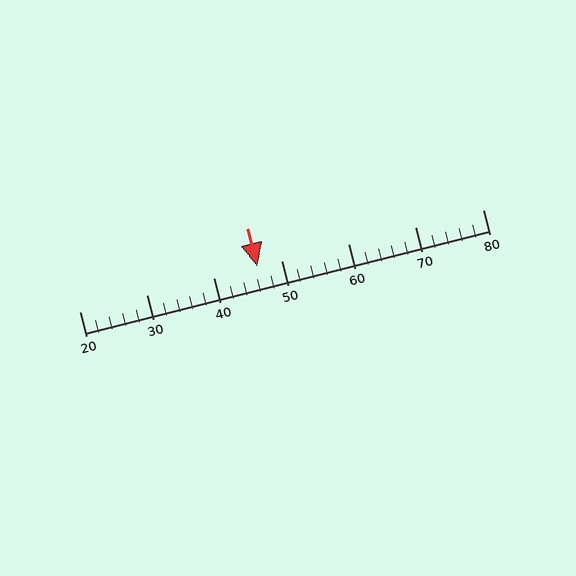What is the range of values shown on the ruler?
The ruler shows values from 20 to 80.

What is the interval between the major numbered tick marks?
The major tick marks are spaced 10 units apart.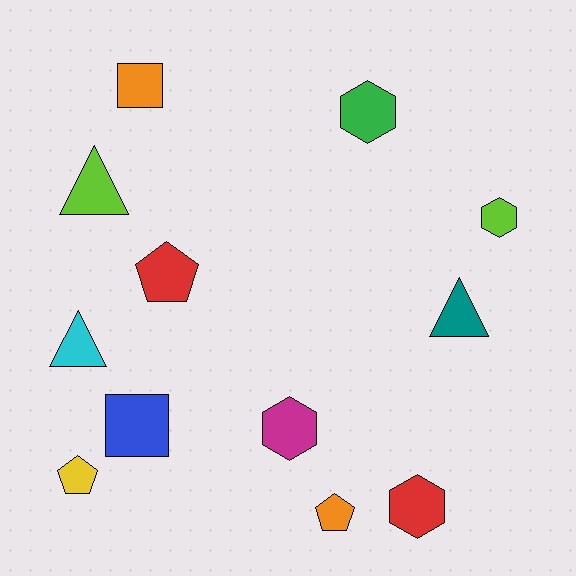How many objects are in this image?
There are 12 objects.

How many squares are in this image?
There are 2 squares.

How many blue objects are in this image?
There is 1 blue object.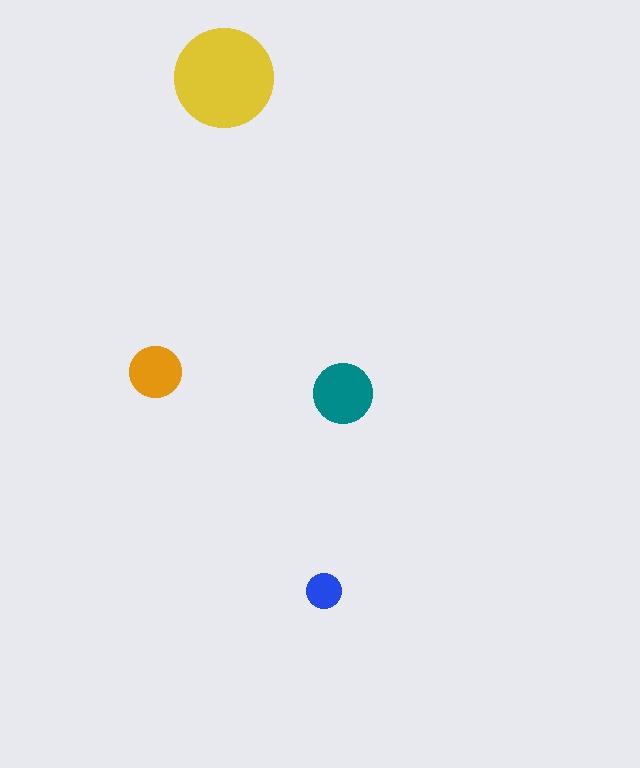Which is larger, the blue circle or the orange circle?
The orange one.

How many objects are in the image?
There are 4 objects in the image.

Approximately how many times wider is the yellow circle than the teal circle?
About 1.5 times wider.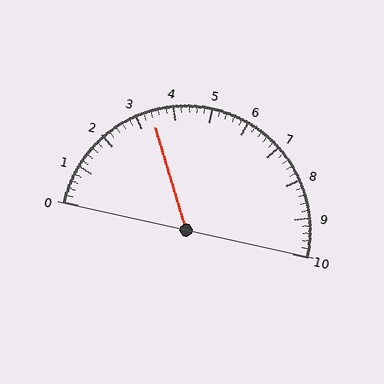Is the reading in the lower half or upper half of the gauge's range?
The reading is in the lower half of the range (0 to 10).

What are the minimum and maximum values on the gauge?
The gauge ranges from 0 to 10.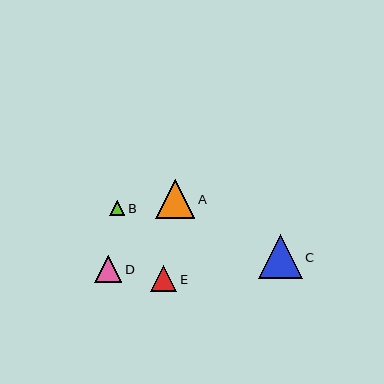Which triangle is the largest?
Triangle C is the largest with a size of approximately 44 pixels.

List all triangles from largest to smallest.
From largest to smallest: C, A, D, E, B.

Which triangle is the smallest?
Triangle B is the smallest with a size of approximately 15 pixels.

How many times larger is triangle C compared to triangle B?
Triangle C is approximately 2.9 times the size of triangle B.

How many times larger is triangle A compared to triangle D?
Triangle A is approximately 1.4 times the size of triangle D.